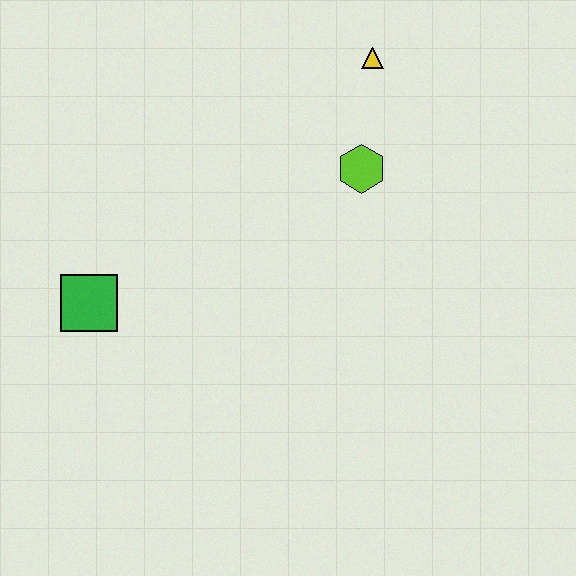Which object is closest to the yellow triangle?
The lime hexagon is closest to the yellow triangle.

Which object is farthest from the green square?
The yellow triangle is farthest from the green square.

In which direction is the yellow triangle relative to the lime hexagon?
The yellow triangle is above the lime hexagon.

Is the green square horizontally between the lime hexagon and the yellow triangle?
No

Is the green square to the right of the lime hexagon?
No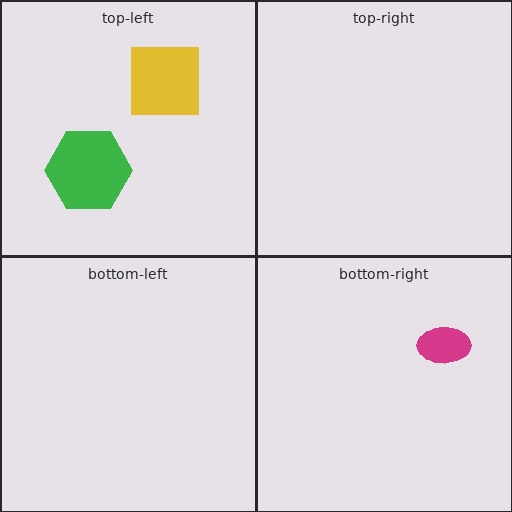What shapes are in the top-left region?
The green hexagon, the yellow square.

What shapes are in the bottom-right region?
The magenta ellipse.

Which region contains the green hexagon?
The top-left region.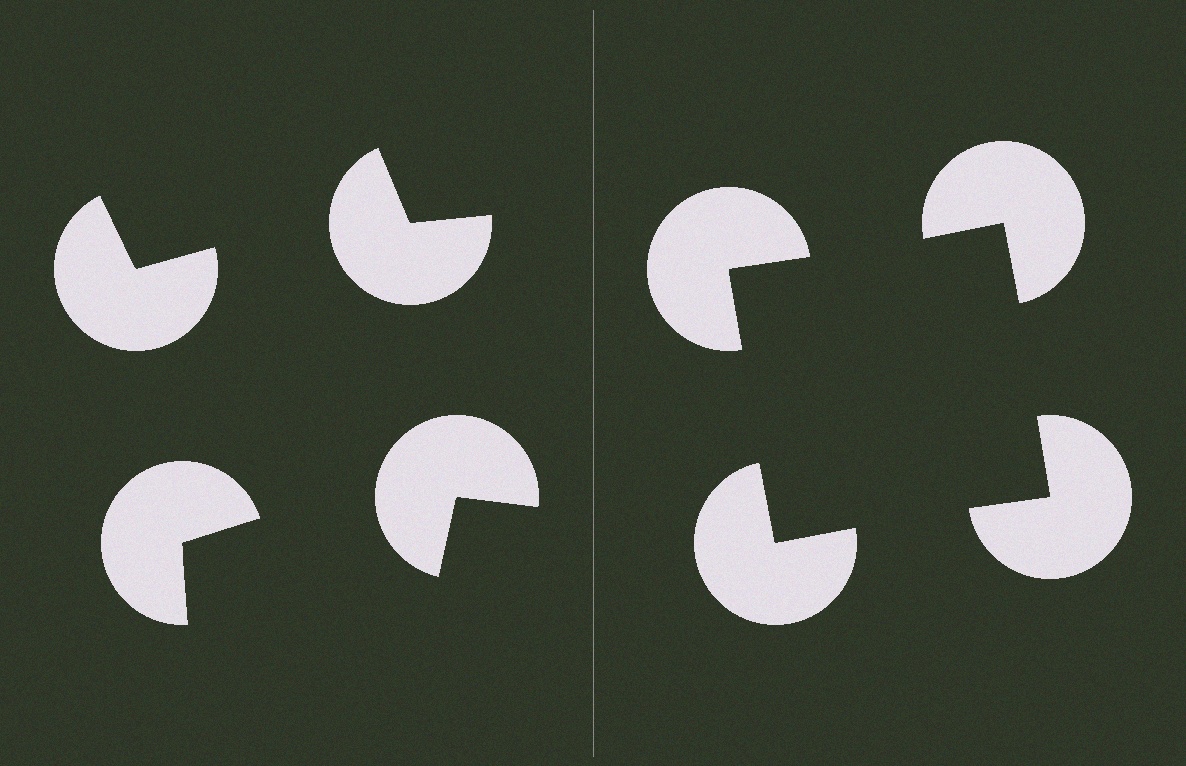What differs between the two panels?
The pac-man discs are positioned identically on both sides; only the wedge orientations differ. On the right they align to a square; on the left they are misaligned.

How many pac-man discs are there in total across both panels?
8 — 4 on each side.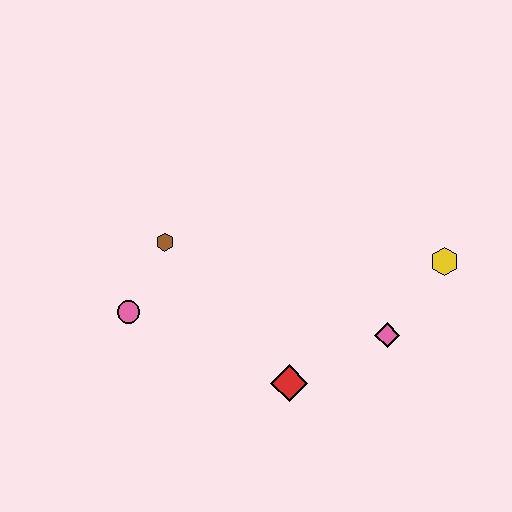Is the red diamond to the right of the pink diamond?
No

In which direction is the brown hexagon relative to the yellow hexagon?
The brown hexagon is to the left of the yellow hexagon.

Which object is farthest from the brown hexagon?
The yellow hexagon is farthest from the brown hexagon.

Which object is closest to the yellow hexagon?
The pink diamond is closest to the yellow hexagon.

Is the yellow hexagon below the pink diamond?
No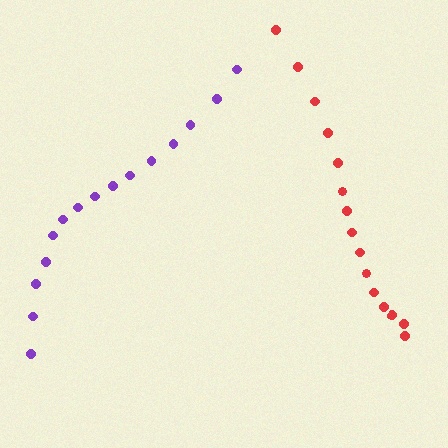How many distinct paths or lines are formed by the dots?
There are 2 distinct paths.